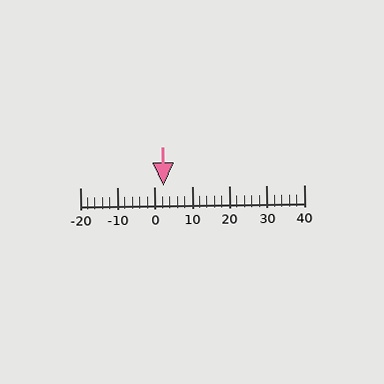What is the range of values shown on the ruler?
The ruler shows values from -20 to 40.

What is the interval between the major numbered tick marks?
The major tick marks are spaced 10 units apart.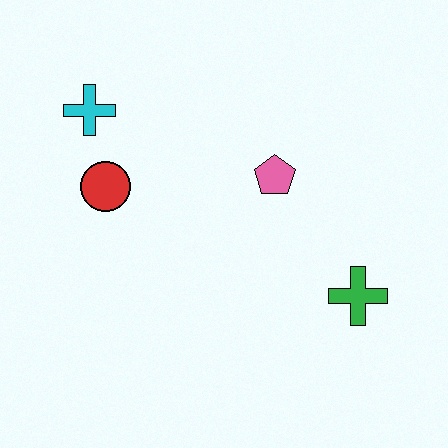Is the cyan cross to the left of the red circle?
Yes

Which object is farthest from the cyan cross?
The green cross is farthest from the cyan cross.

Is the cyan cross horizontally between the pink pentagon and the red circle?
No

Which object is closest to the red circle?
The cyan cross is closest to the red circle.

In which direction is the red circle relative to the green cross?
The red circle is to the left of the green cross.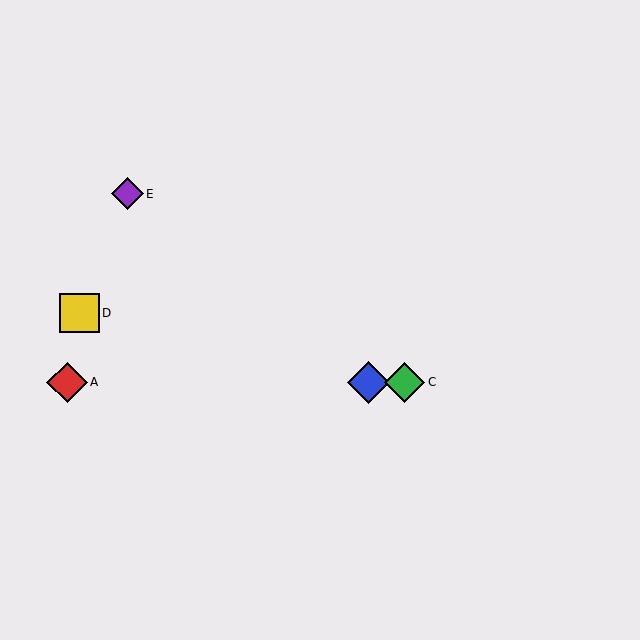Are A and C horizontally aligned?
Yes, both are at y≈382.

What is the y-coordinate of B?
Object B is at y≈382.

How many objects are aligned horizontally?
3 objects (A, B, C) are aligned horizontally.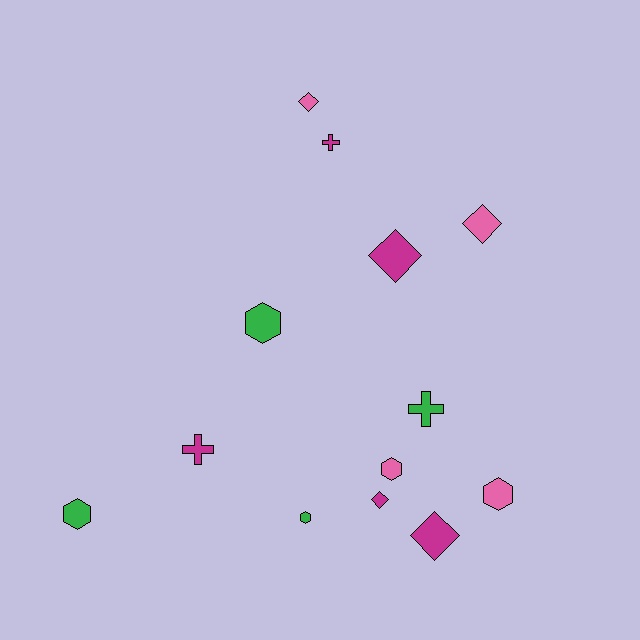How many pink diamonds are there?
There are 2 pink diamonds.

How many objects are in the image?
There are 13 objects.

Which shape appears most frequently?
Hexagon, with 5 objects.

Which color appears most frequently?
Magenta, with 5 objects.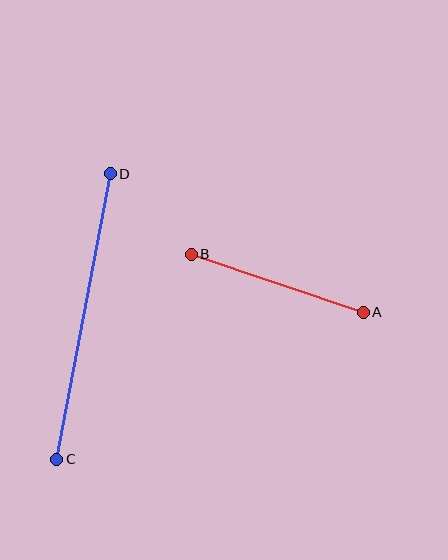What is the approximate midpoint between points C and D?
The midpoint is at approximately (84, 317) pixels.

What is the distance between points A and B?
The distance is approximately 182 pixels.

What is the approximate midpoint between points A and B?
The midpoint is at approximately (277, 283) pixels.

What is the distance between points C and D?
The distance is approximately 290 pixels.